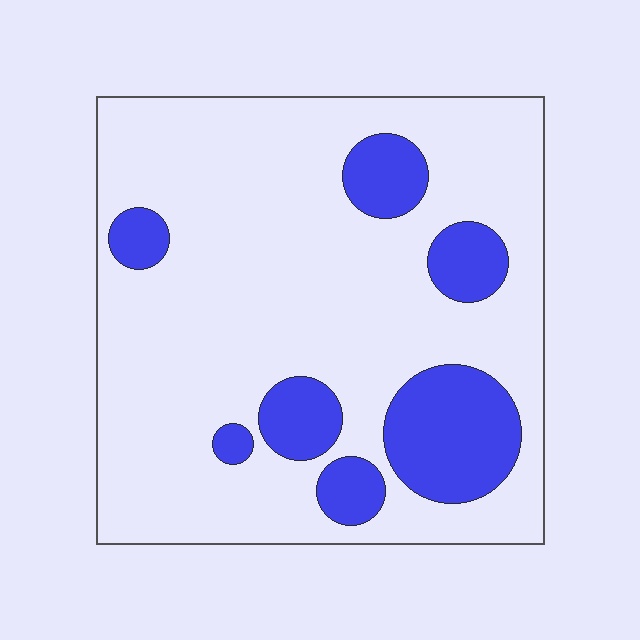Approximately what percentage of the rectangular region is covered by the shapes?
Approximately 20%.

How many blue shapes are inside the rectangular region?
7.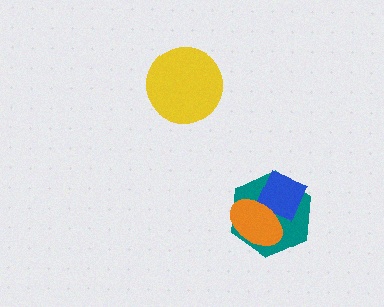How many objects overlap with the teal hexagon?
2 objects overlap with the teal hexagon.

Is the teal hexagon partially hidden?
Yes, it is partially covered by another shape.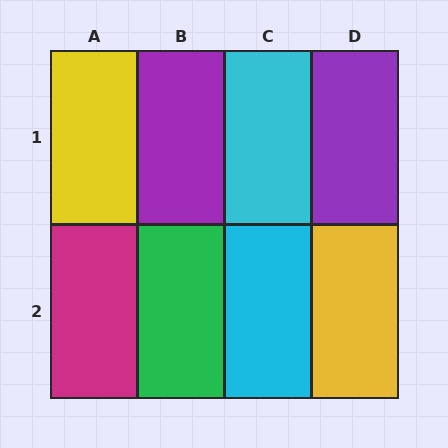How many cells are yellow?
2 cells are yellow.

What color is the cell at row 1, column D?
Purple.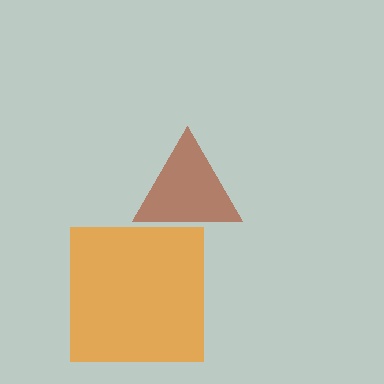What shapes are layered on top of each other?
The layered shapes are: a brown triangle, an orange square.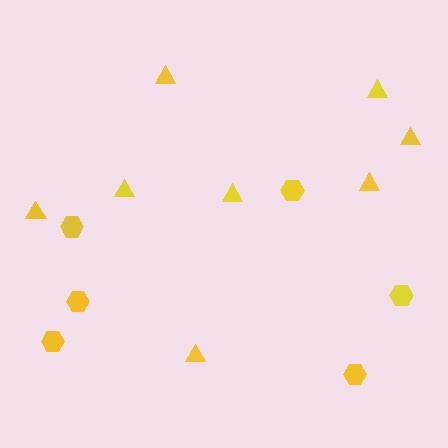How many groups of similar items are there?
There are 2 groups: one group of triangles (8) and one group of hexagons (6).